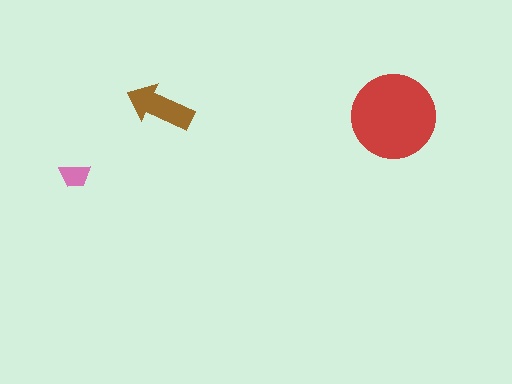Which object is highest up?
The brown arrow is topmost.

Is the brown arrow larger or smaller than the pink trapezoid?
Larger.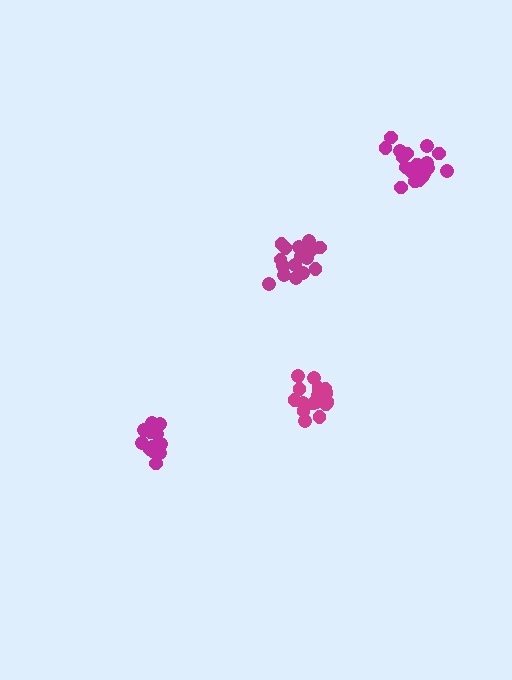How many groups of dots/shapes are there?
There are 4 groups.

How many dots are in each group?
Group 1: 20 dots, Group 2: 16 dots, Group 3: 16 dots, Group 4: 18 dots (70 total).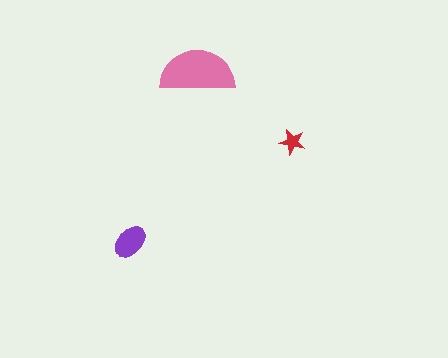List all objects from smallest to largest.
The red star, the purple ellipse, the pink semicircle.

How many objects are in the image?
There are 3 objects in the image.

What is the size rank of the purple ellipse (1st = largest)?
2nd.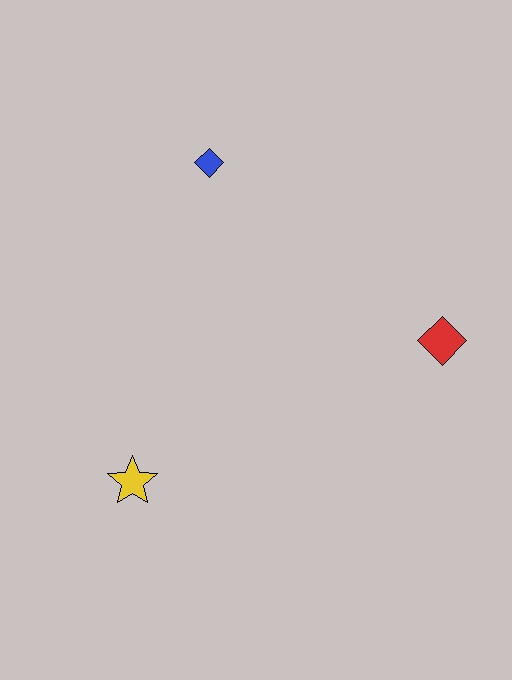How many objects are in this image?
There are 3 objects.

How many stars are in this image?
There is 1 star.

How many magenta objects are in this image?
There are no magenta objects.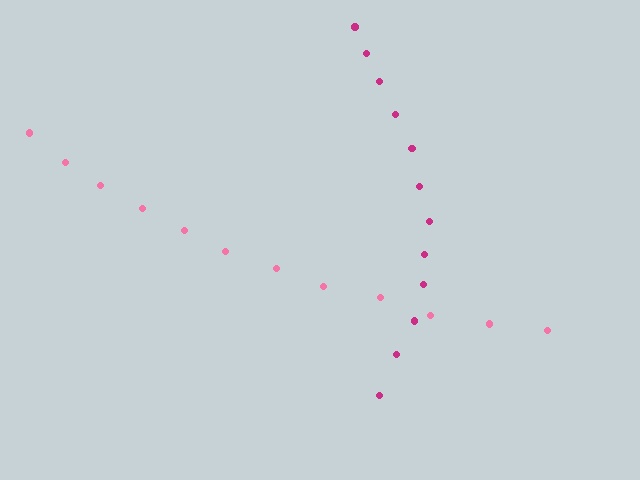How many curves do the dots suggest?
There are 2 distinct paths.